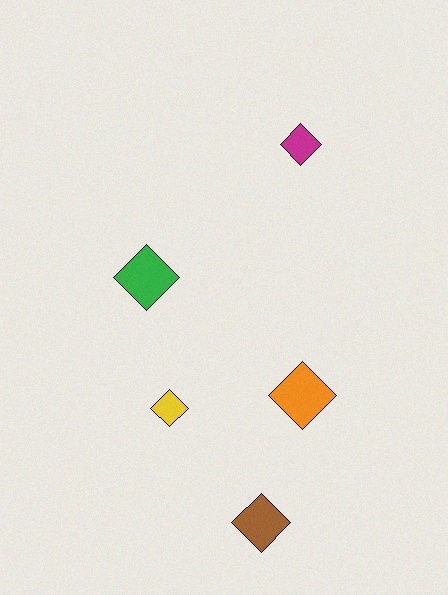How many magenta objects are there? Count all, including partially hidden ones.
There is 1 magenta object.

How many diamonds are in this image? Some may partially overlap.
There are 5 diamonds.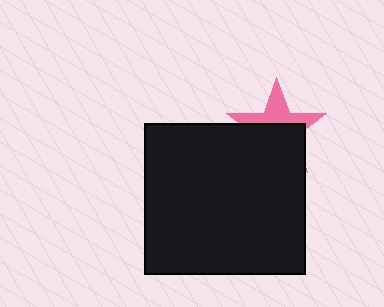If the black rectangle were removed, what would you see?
You would see the complete pink star.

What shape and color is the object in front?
The object in front is a black rectangle.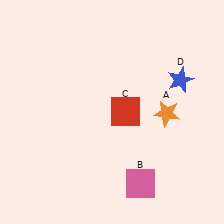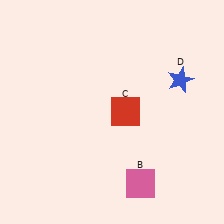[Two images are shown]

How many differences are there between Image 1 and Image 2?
There is 1 difference between the two images.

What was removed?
The orange star (A) was removed in Image 2.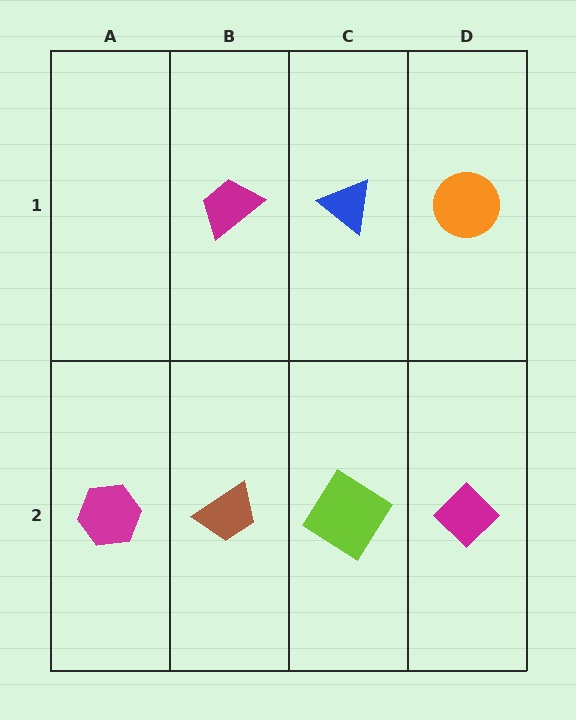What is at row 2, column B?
A brown trapezoid.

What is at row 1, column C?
A blue triangle.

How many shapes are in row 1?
3 shapes.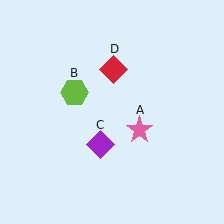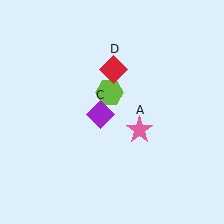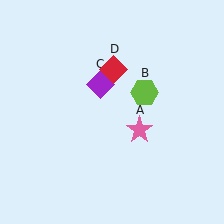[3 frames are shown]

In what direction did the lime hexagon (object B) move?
The lime hexagon (object B) moved right.